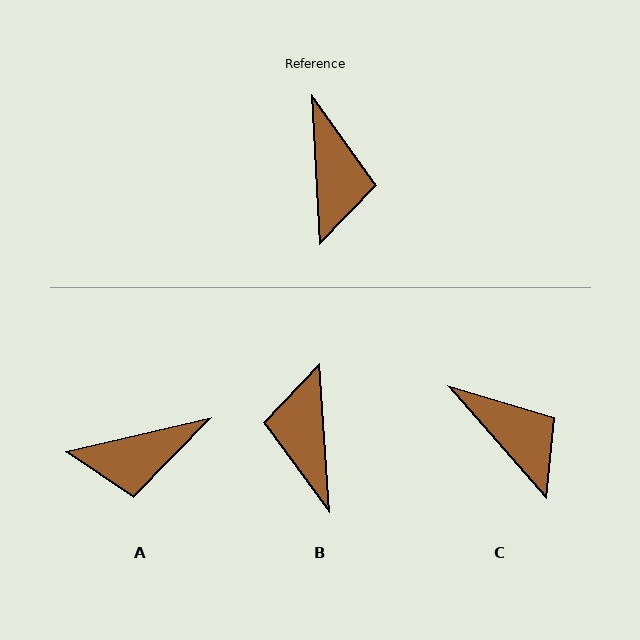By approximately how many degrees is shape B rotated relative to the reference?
Approximately 179 degrees clockwise.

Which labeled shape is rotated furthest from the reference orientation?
B, about 179 degrees away.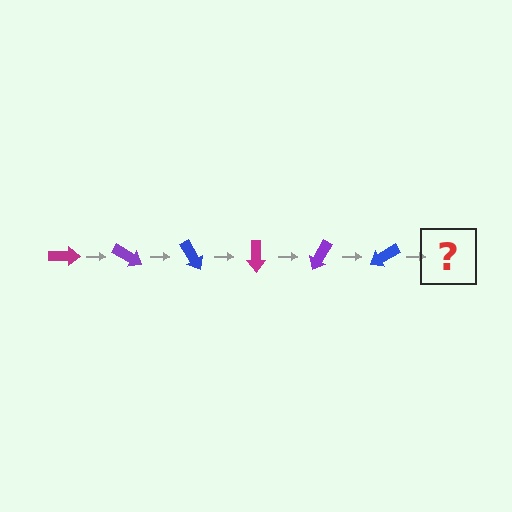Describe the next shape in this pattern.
It should be a magenta arrow, rotated 180 degrees from the start.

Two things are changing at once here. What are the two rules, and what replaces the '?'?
The two rules are that it rotates 30 degrees each step and the color cycles through magenta, purple, and blue. The '?' should be a magenta arrow, rotated 180 degrees from the start.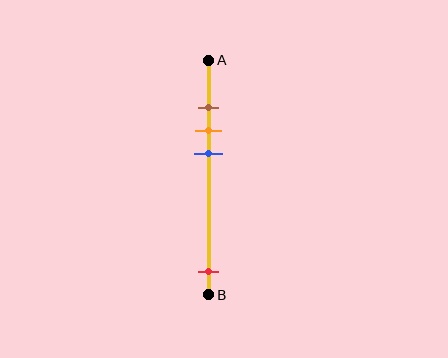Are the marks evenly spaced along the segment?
No, the marks are not evenly spaced.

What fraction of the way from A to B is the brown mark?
The brown mark is approximately 20% (0.2) of the way from A to B.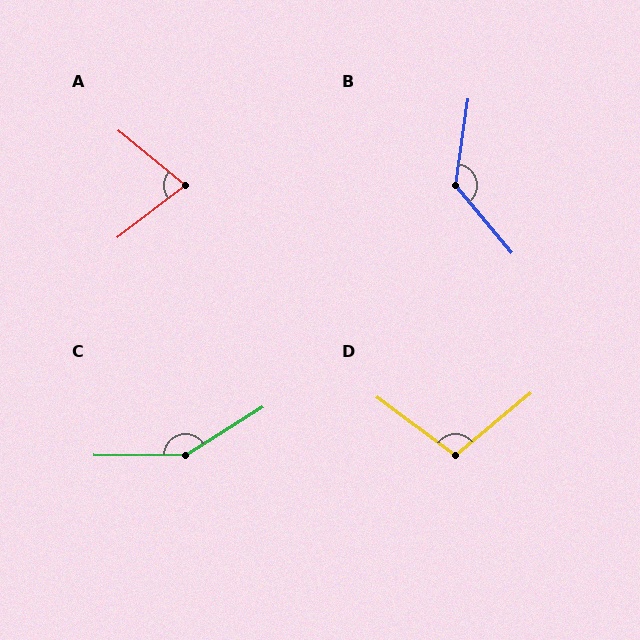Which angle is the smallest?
A, at approximately 77 degrees.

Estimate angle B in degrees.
Approximately 132 degrees.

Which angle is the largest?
C, at approximately 147 degrees.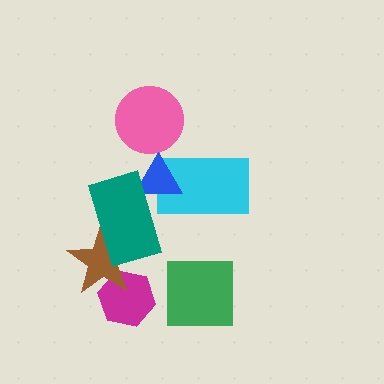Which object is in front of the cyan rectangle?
The blue triangle is in front of the cyan rectangle.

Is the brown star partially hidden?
Yes, it is partially covered by another shape.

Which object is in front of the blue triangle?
The teal rectangle is in front of the blue triangle.